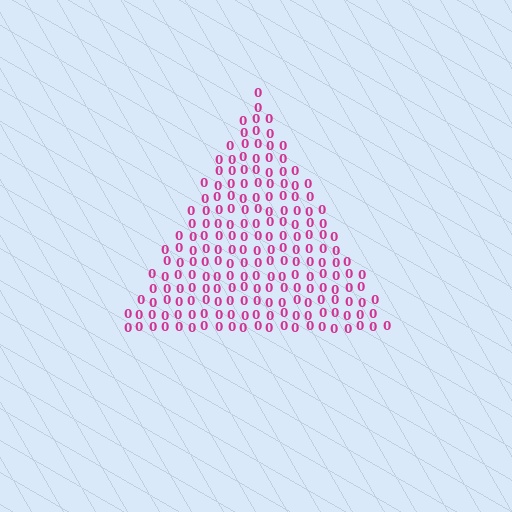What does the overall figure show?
The overall figure shows a triangle.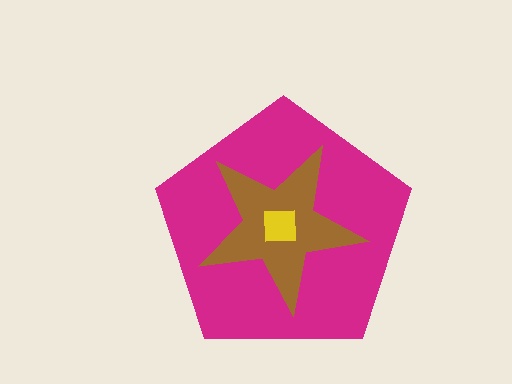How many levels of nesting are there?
3.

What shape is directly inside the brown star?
The yellow square.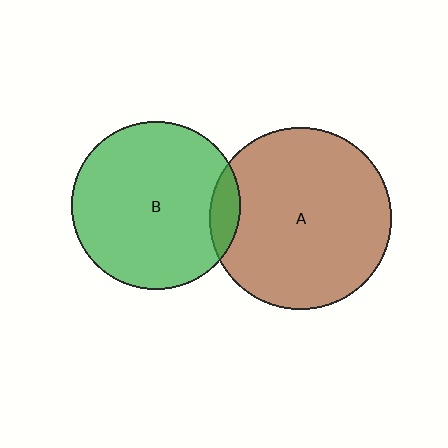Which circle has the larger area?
Circle A (brown).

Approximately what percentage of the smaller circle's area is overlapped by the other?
Approximately 10%.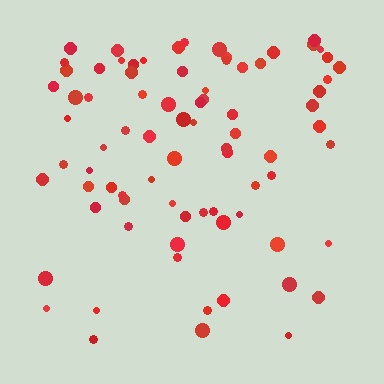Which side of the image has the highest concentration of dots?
The top.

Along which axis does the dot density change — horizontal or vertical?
Vertical.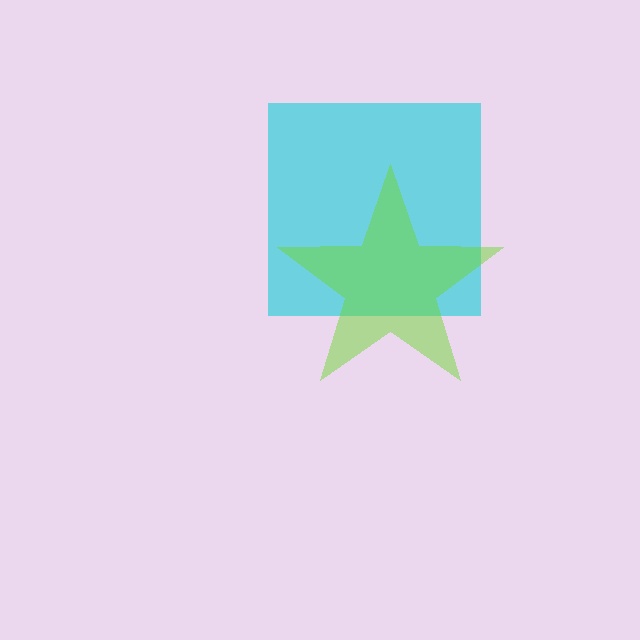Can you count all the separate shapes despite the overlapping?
Yes, there are 2 separate shapes.